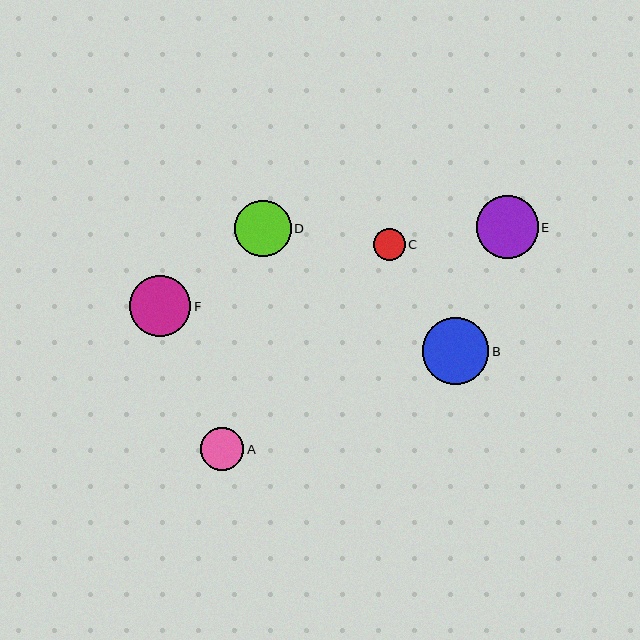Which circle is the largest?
Circle B is the largest with a size of approximately 67 pixels.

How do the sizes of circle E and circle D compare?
Circle E and circle D are approximately the same size.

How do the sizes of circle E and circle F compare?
Circle E and circle F are approximately the same size.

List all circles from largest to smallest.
From largest to smallest: B, E, F, D, A, C.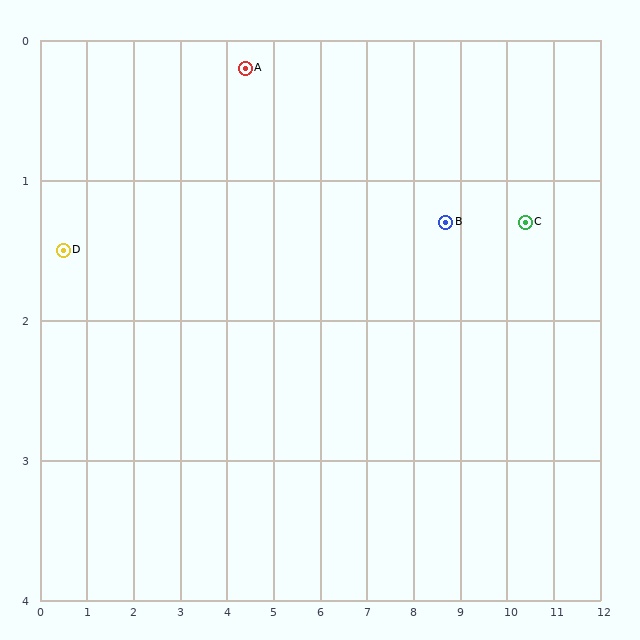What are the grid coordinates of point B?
Point B is at approximately (8.7, 1.3).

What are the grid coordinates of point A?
Point A is at approximately (4.4, 0.2).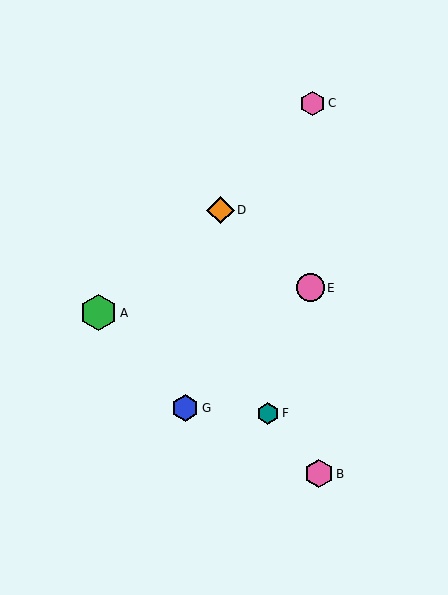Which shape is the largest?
The green hexagon (labeled A) is the largest.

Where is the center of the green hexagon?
The center of the green hexagon is at (99, 313).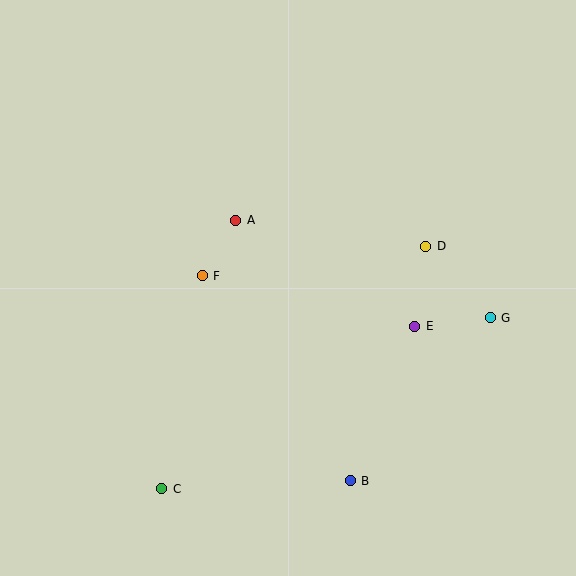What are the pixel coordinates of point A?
Point A is at (236, 220).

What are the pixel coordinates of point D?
Point D is at (426, 246).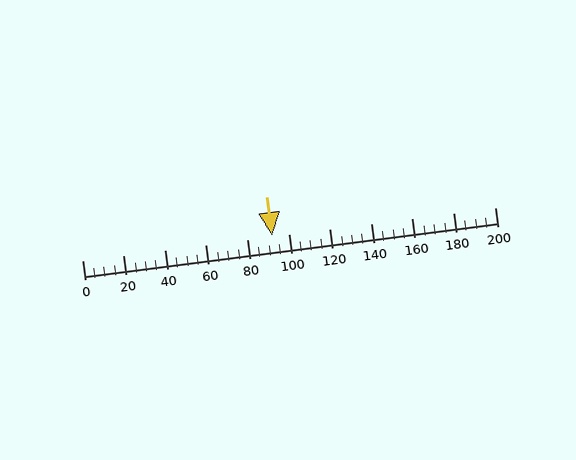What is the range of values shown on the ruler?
The ruler shows values from 0 to 200.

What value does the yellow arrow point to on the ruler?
The yellow arrow points to approximately 92.